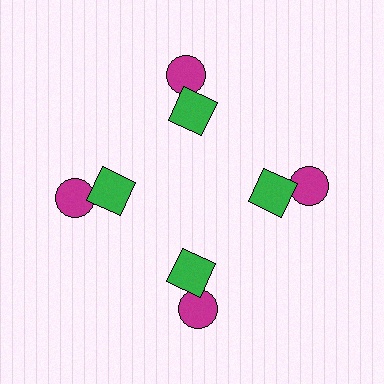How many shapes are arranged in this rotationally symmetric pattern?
There are 8 shapes, arranged in 4 groups of 2.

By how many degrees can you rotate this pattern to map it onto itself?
The pattern maps onto itself every 90 degrees of rotation.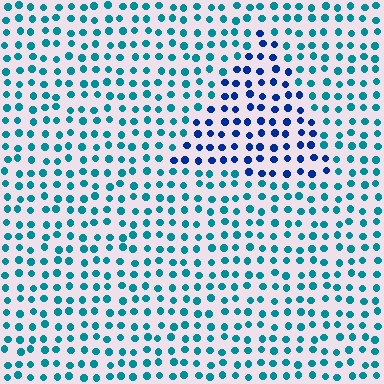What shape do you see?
I see a triangle.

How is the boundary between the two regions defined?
The boundary is defined purely by a slight shift in hue (about 40 degrees). Spacing, size, and orientation are identical on both sides.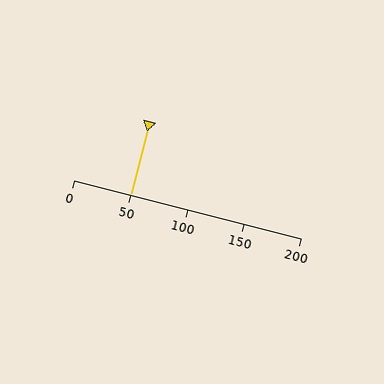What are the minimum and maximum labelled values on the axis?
The axis runs from 0 to 200.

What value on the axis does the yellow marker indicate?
The marker indicates approximately 50.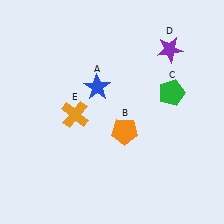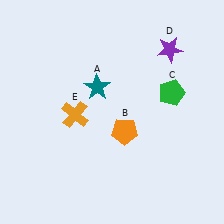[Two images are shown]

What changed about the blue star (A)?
In Image 1, A is blue. In Image 2, it changed to teal.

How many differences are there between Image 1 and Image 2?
There is 1 difference between the two images.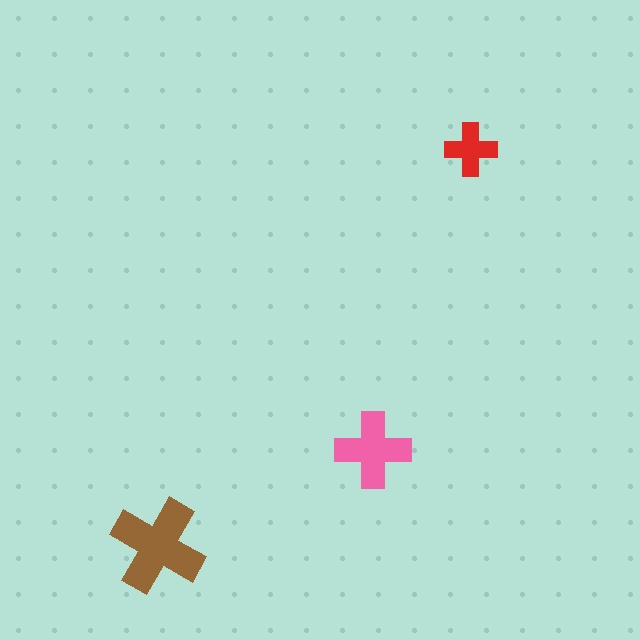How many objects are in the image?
There are 3 objects in the image.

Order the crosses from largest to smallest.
the brown one, the pink one, the red one.